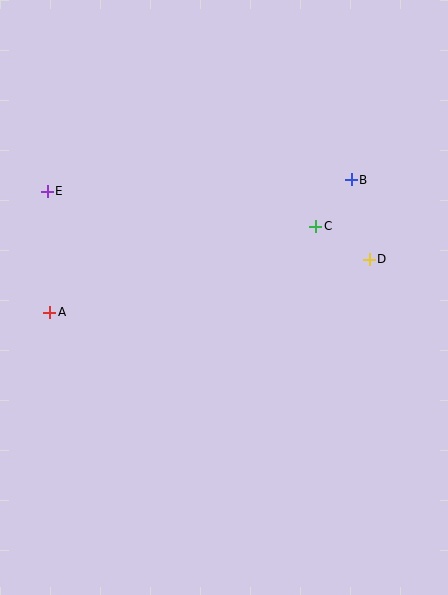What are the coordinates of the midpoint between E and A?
The midpoint between E and A is at (48, 252).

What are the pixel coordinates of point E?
Point E is at (47, 191).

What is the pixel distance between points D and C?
The distance between D and C is 63 pixels.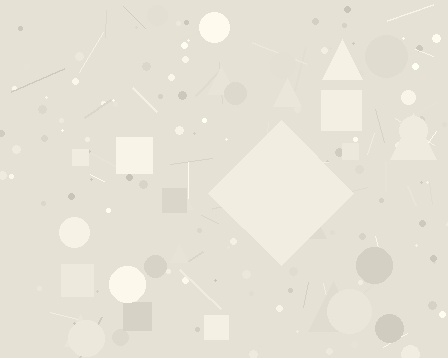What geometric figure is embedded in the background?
A diamond is embedded in the background.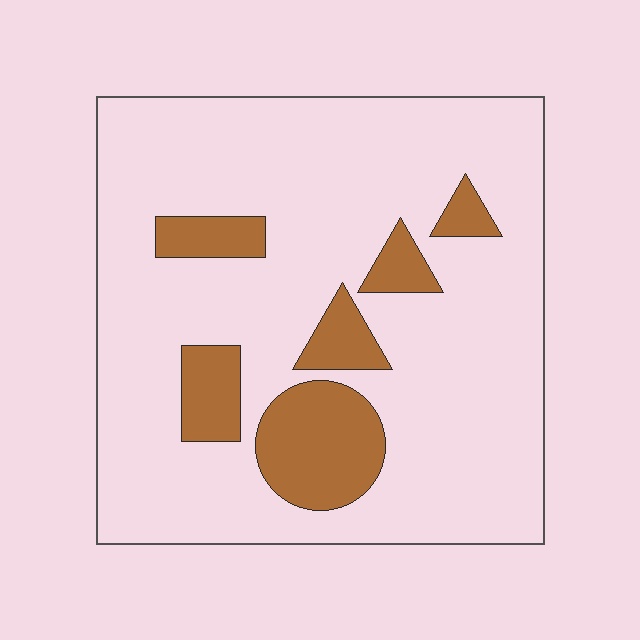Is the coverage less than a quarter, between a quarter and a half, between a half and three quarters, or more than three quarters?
Less than a quarter.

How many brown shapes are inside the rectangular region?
6.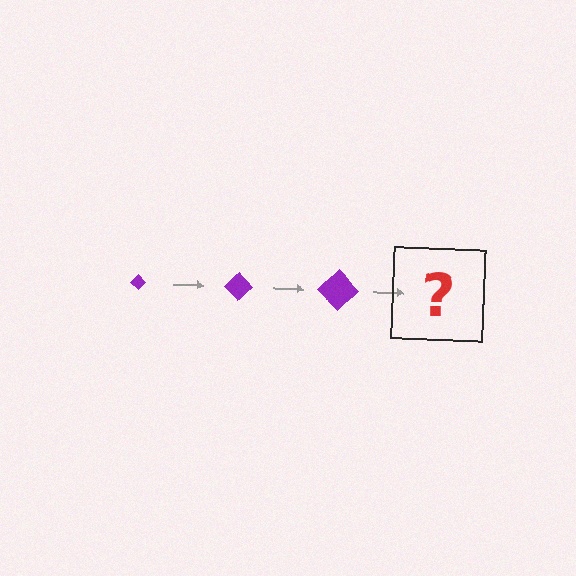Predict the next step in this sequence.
The next step is a purple diamond, larger than the previous one.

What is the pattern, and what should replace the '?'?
The pattern is that the diamond gets progressively larger each step. The '?' should be a purple diamond, larger than the previous one.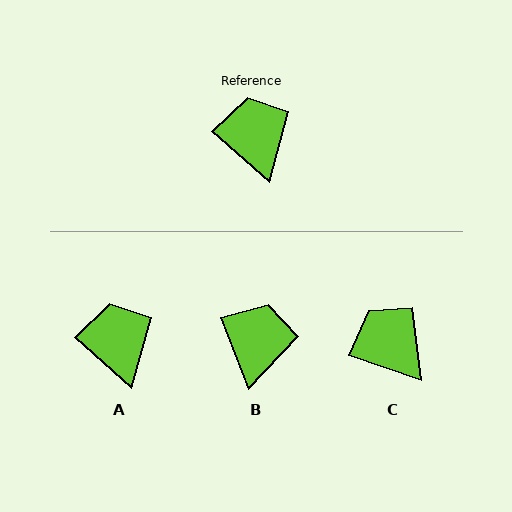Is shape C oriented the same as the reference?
No, it is off by about 23 degrees.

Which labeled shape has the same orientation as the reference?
A.